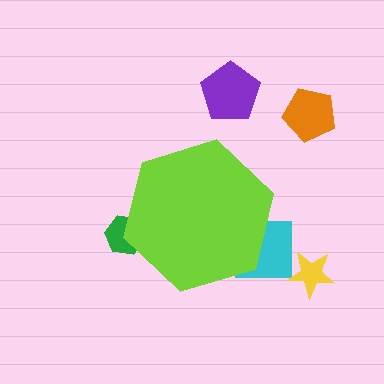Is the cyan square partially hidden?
Yes, the cyan square is partially hidden behind the lime hexagon.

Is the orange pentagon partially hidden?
No, the orange pentagon is fully visible.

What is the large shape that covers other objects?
A lime hexagon.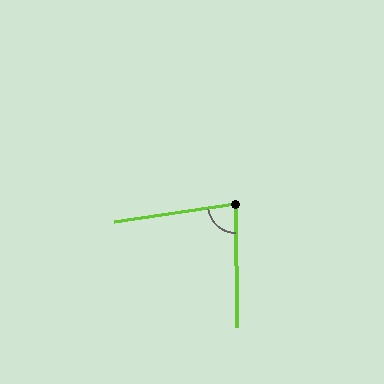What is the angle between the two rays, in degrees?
Approximately 82 degrees.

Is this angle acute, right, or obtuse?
It is acute.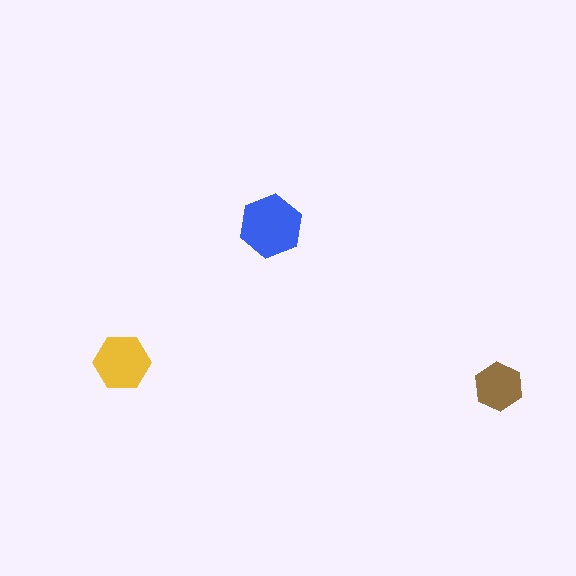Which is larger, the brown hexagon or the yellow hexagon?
The yellow one.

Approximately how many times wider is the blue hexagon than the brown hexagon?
About 1.5 times wider.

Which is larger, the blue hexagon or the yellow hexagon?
The blue one.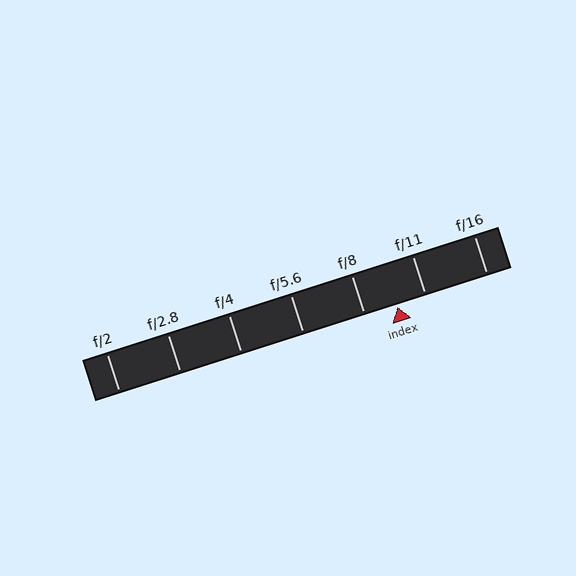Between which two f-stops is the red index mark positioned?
The index mark is between f/8 and f/11.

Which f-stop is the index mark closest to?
The index mark is closest to f/11.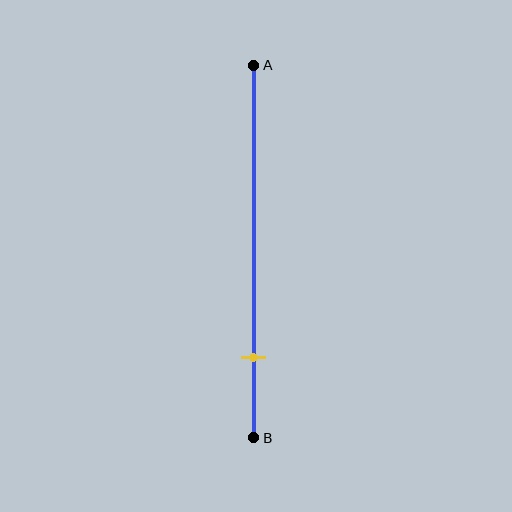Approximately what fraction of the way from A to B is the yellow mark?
The yellow mark is approximately 80% of the way from A to B.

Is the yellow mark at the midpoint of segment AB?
No, the mark is at about 80% from A, not at the 50% midpoint.